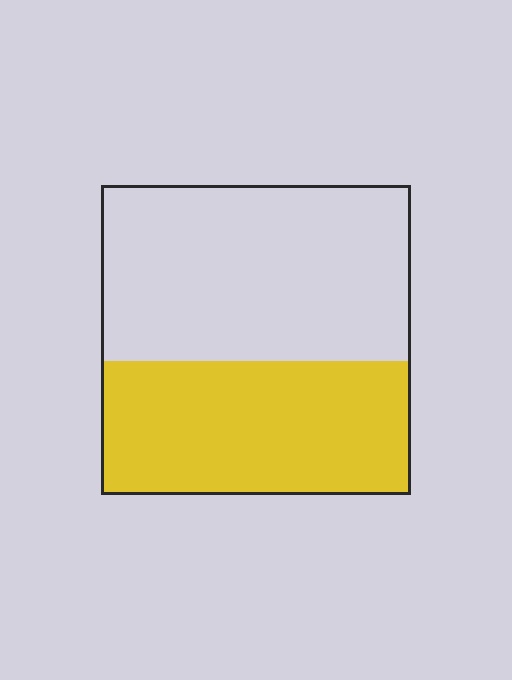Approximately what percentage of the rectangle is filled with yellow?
Approximately 45%.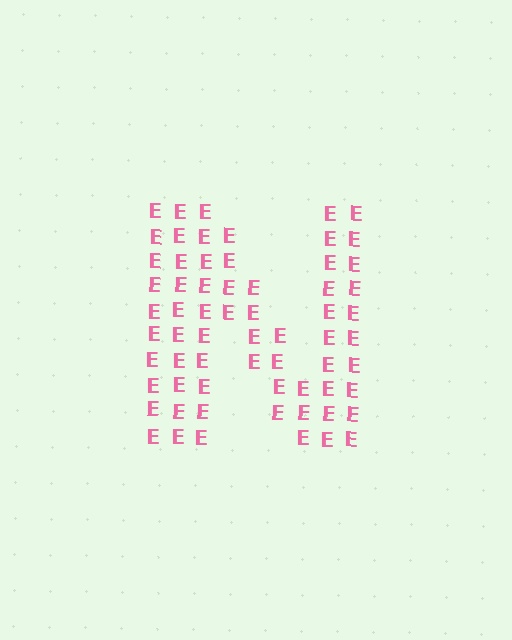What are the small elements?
The small elements are letter E's.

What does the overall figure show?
The overall figure shows the letter N.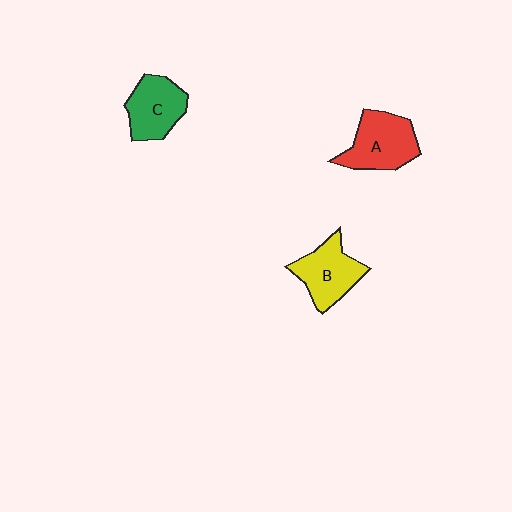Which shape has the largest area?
Shape A (red).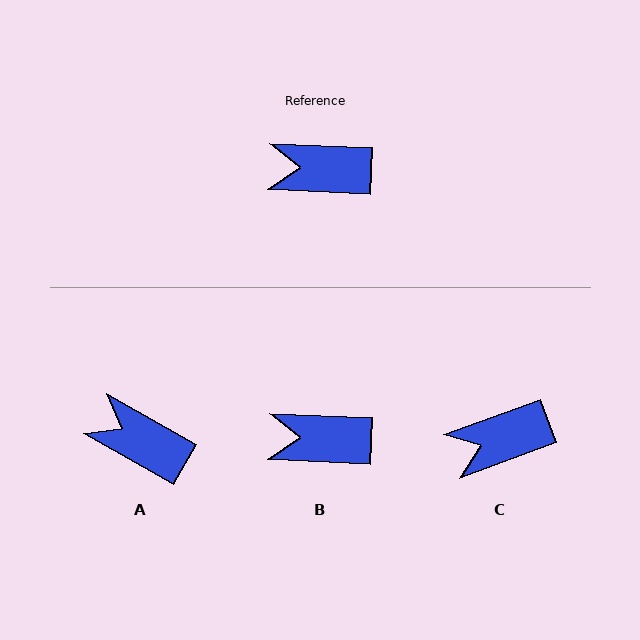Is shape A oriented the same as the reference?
No, it is off by about 27 degrees.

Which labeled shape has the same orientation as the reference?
B.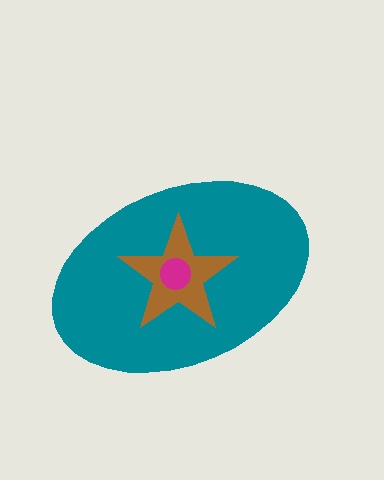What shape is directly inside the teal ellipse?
The brown star.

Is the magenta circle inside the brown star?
Yes.